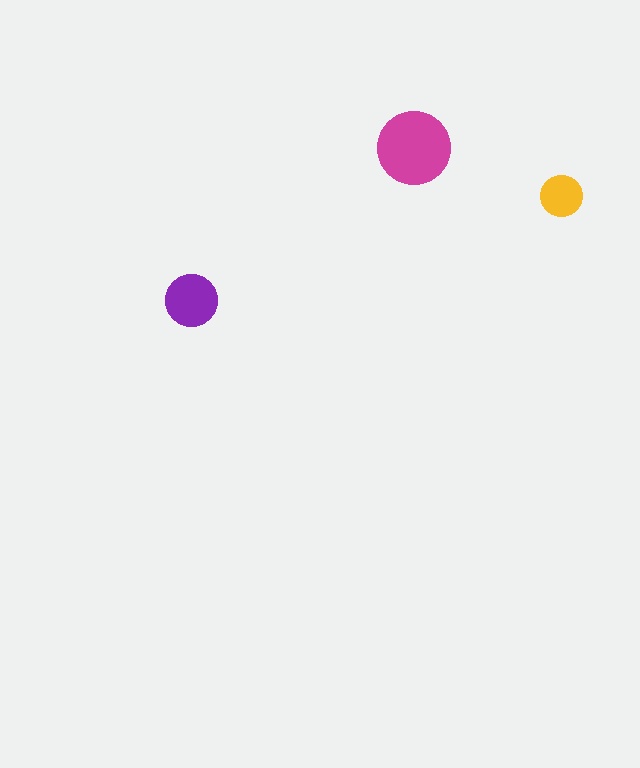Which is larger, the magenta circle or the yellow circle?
The magenta one.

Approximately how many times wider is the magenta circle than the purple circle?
About 1.5 times wider.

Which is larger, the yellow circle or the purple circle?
The purple one.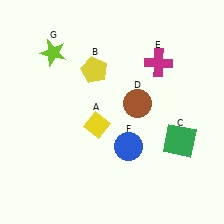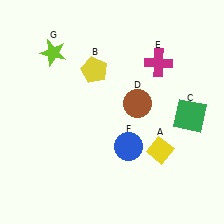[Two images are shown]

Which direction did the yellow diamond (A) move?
The yellow diamond (A) moved right.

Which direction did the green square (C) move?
The green square (C) moved up.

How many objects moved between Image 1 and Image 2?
2 objects moved between the two images.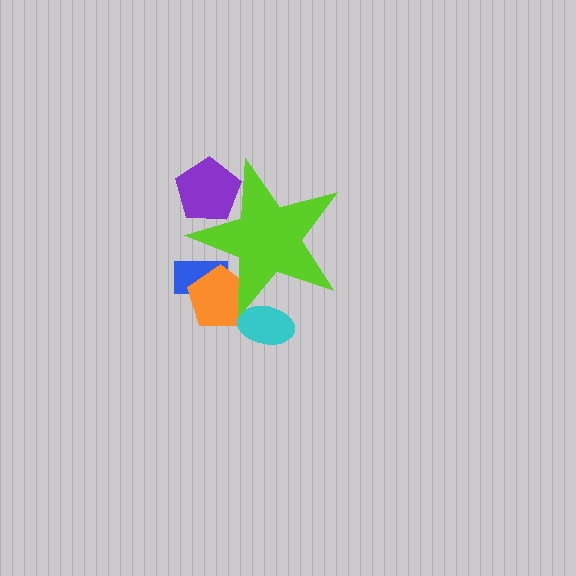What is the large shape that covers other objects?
A lime star.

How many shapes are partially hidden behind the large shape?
4 shapes are partially hidden.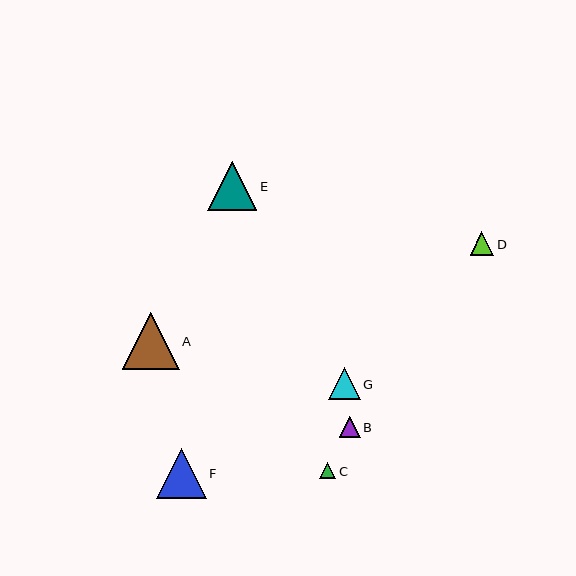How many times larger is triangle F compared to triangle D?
Triangle F is approximately 2.1 times the size of triangle D.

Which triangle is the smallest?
Triangle C is the smallest with a size of approximately 16 pixels.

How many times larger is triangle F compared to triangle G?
Triangle F is approximately 1.5 times the size of triangle G.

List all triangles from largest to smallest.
From largest to smallest: A, F, E, G, D, B, C.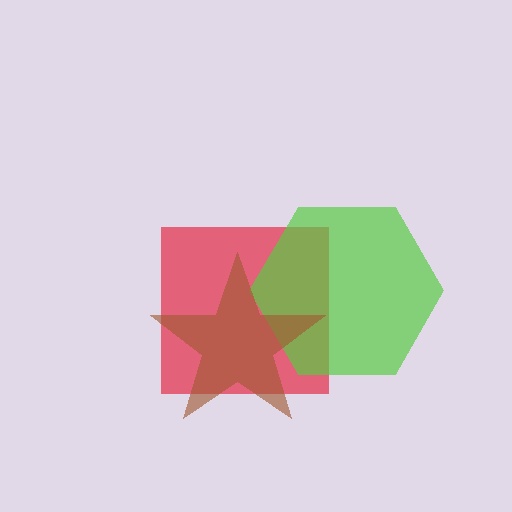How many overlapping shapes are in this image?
There are 3 overlapping shapes in the image.